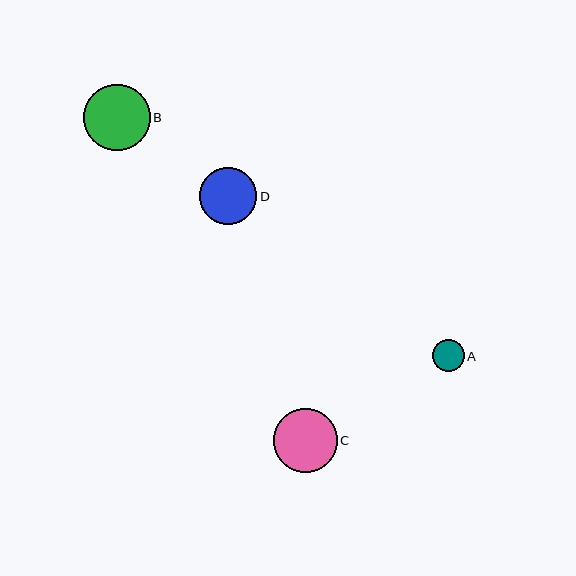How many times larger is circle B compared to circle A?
Circle B is approximately 2.1 times the size of circle A.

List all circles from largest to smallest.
From largest to smallest: B, C, D, A.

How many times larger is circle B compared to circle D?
Circle B is approximately 1.2 times the size of circle D.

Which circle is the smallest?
Circle A is the smallest with a size of approximately 32 pixels.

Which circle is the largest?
Circle B is the largest with a size of approximately 66 pixels.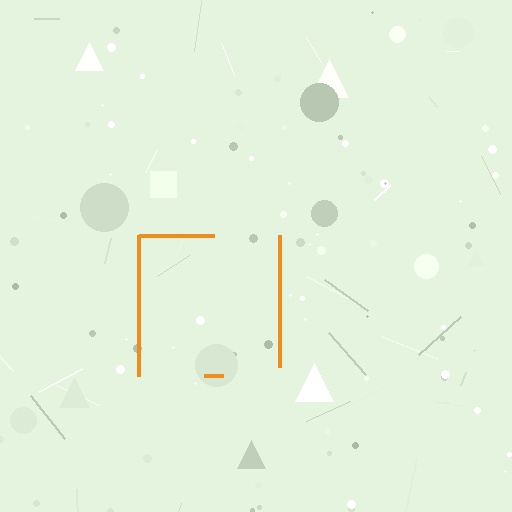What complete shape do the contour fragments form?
The contour fragments form a square.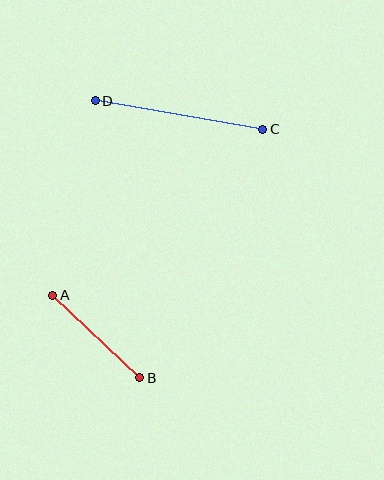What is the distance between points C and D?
The distance is approximately 170 pixels.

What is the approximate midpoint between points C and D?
The midpoint is at approximately (179, 115) pixels.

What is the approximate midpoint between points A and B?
The midpoint is at approximately (96, 336) pixels.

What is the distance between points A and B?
The distance is approximately 120 pixels.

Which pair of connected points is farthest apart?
Points C and D are farthest apart.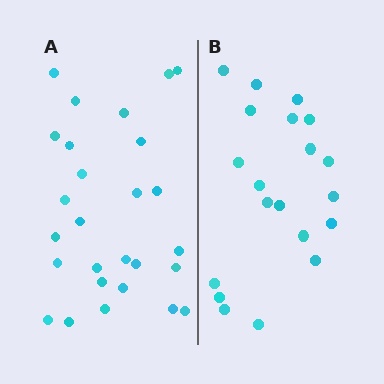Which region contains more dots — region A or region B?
Region A (the left region) has more dots.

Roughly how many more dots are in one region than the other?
Region A has roughly 8 or so more dots than region B.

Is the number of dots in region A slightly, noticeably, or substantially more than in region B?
Region A has noticeably more, but not dramatically so. The ratio is roughly 1.4 to 1.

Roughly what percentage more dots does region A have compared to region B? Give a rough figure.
About 35% more.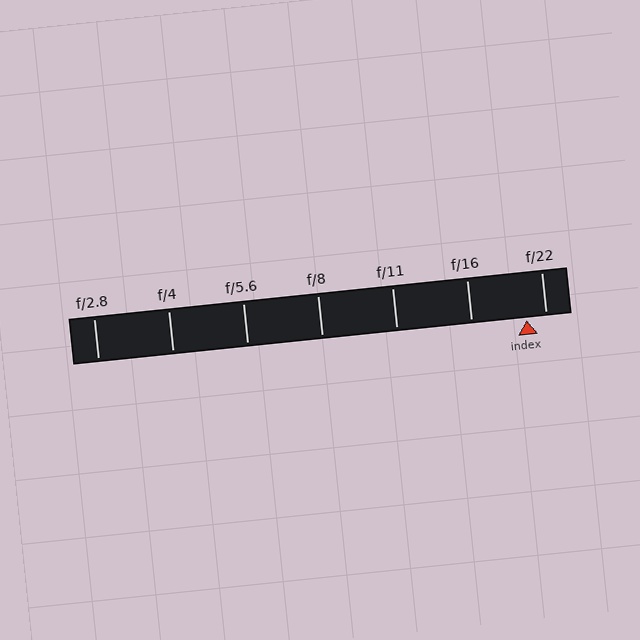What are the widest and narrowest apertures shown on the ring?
The widest aperture shown is f/2.8 and the narrowest is f/22.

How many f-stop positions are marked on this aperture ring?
There are 7 f-stop positions marked.